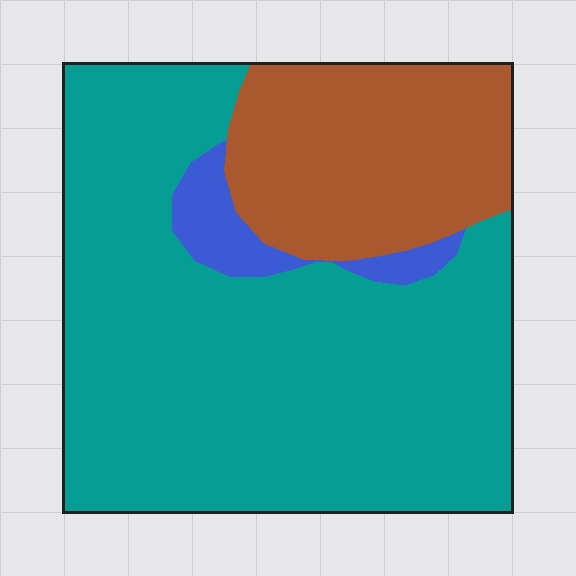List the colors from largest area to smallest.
From largest to smallest: teal, brown, blue.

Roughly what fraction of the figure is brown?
Brown covers 25% of the figure.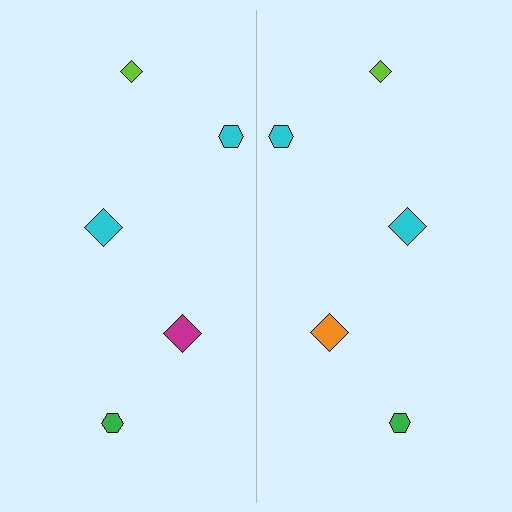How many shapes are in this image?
There are 10 shapes in this image.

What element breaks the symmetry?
The orange diamond on the right side breaks the symmetry — its mirror counterpart is magenta.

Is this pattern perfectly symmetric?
No, the pattern is not perfectly symmetric. The orange diamond on the right side breaks the symmetry — its mirror counterpart is magenta.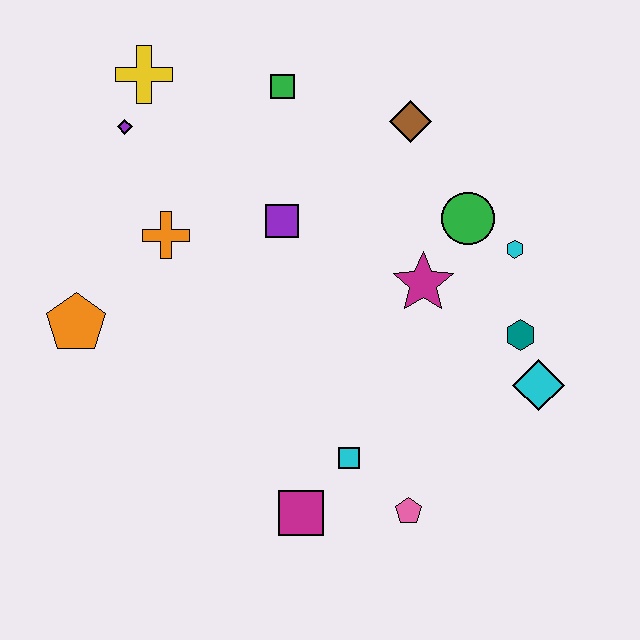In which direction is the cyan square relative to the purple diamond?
The cyan square is below the purple diamond.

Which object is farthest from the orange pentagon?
The cyan diamond is farthest from the orange pentagon.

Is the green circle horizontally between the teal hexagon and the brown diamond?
Yes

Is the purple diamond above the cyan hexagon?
Yes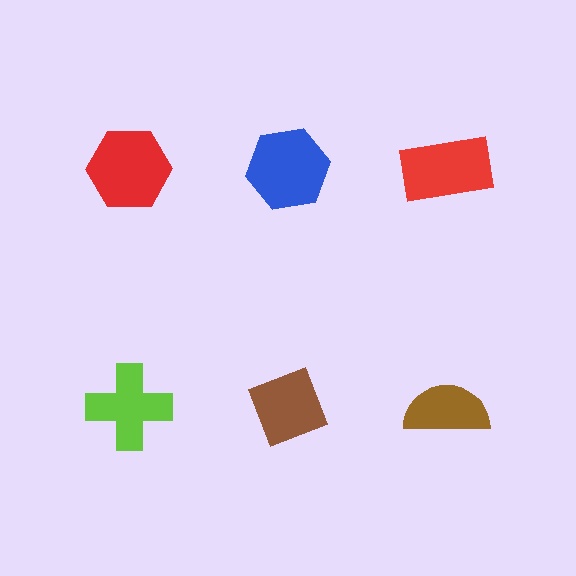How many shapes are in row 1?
3 shapes.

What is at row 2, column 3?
A brown semicircle.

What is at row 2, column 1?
A lime cross.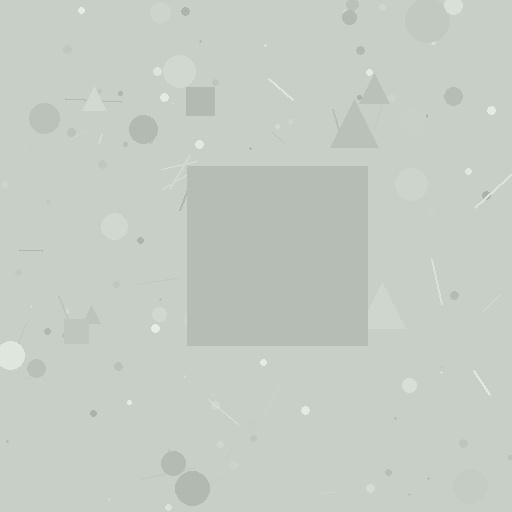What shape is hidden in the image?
A square is hidden in the image.